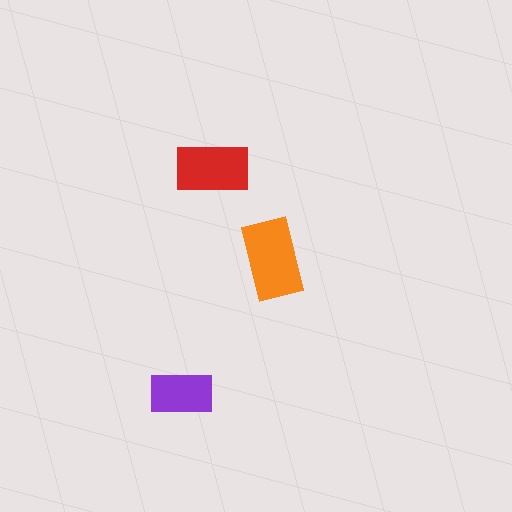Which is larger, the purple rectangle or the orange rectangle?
The orange one.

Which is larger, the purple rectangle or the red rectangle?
The red one.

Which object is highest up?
The red rectangle is topmost.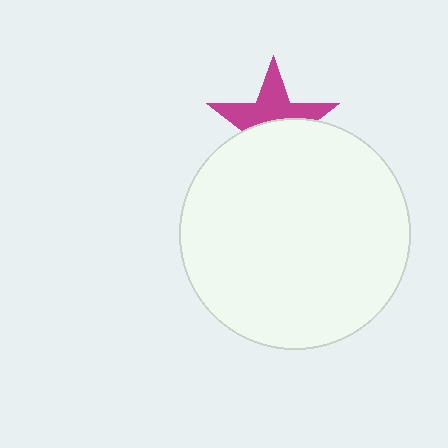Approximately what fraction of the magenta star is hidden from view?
Roughly 51% of the magenta star is hidden behind the white circle.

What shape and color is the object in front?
The object in front is a white circle.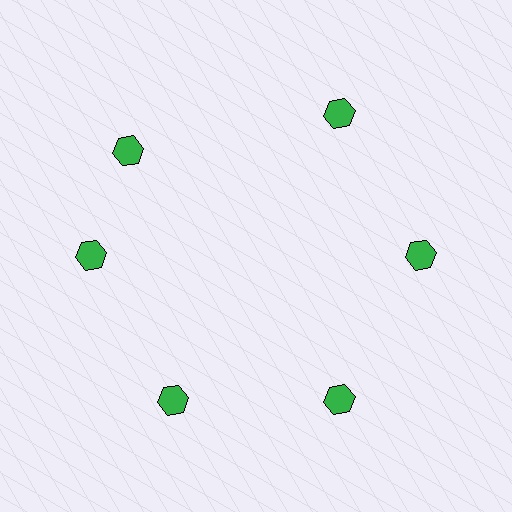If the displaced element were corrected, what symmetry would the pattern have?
It would have 6-fold rotational symmetry — the pattern would map onto itself every 60 degrees.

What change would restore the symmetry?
The symmetry would be restored by rotating it back into even spacing with its neighbors so that all 6 hexagons sit at equal angles and equal distance from the center.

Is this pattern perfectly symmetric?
No. The 6 green hexagons are arranged in a ring, but one element near the 11 o'clock position is rotated out of alignment along the ring, breaking the 6-fold rotational symmetry.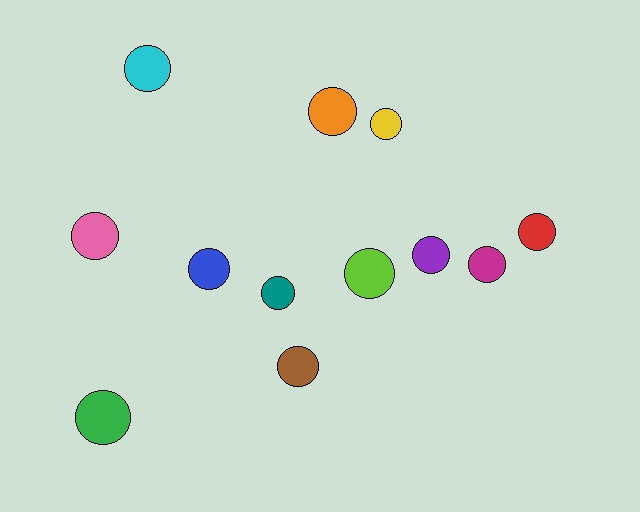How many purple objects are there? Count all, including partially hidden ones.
There is 1 purple object.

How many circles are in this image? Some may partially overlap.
There are 12 circles.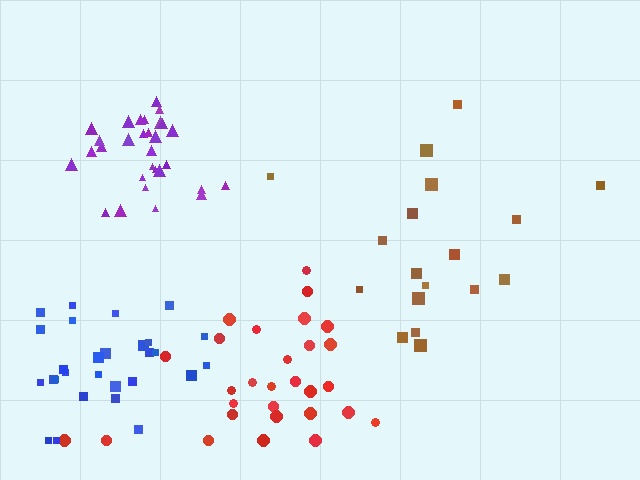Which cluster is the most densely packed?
Purple.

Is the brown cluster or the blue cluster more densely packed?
Blue.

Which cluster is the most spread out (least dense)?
Brown.